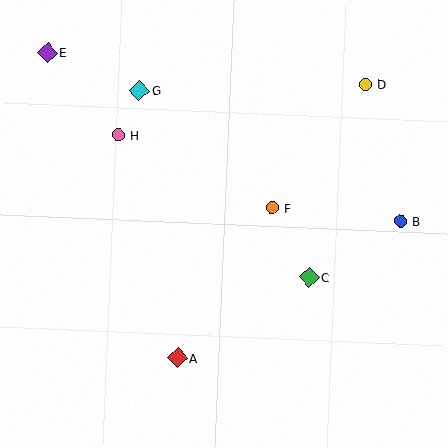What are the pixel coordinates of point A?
Point A is at (178, 358).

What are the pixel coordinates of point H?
Point H is at (118, 135).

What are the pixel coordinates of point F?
Point F is at (272, 208).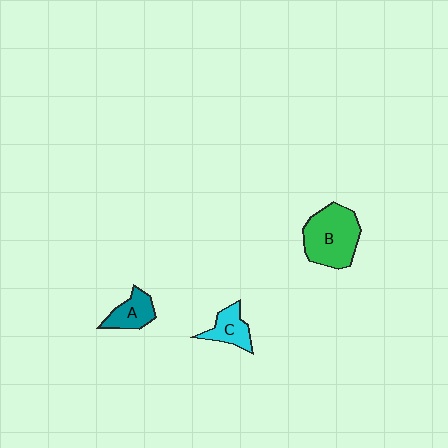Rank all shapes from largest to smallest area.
From largest to smallest: B (green), A (teal), C (cyan).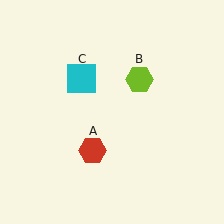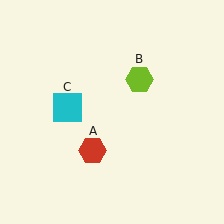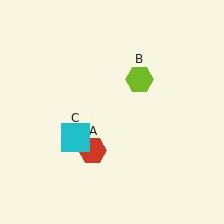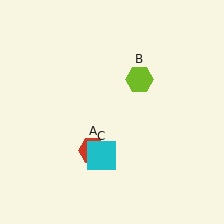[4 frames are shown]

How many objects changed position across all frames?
1 object changed position: cyan square (object C).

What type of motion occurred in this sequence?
The cyan square (object C) rotated counterclockwise around the center of the scene.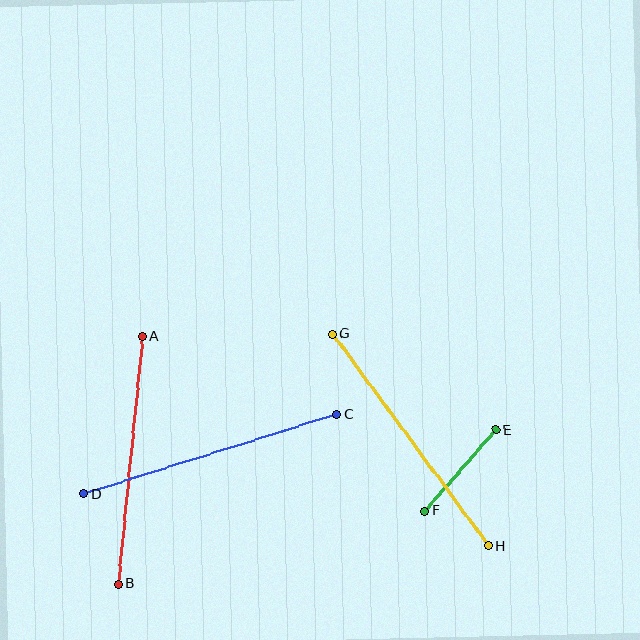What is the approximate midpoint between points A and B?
The midpoint is at approximately (130, 460) pixels.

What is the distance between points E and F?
The distance is approximately 108 pixels.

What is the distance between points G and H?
The distance is approximately 263 pixels.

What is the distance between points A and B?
The distance is approximately 248 pixels.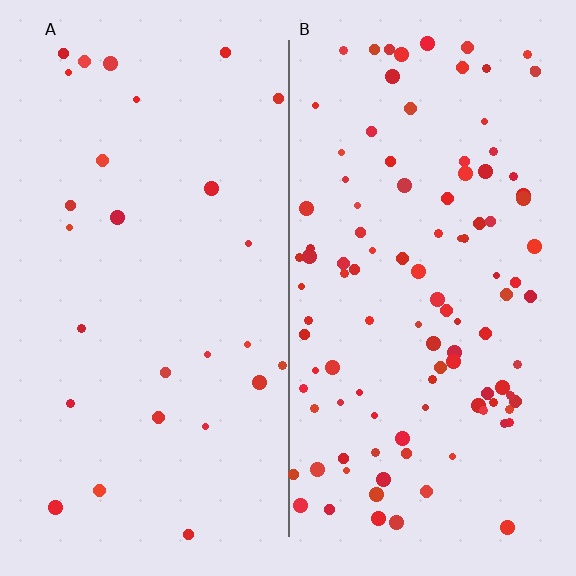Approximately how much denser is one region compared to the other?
Approximately 4.0× — region B over region A.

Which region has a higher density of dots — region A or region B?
B (the right).